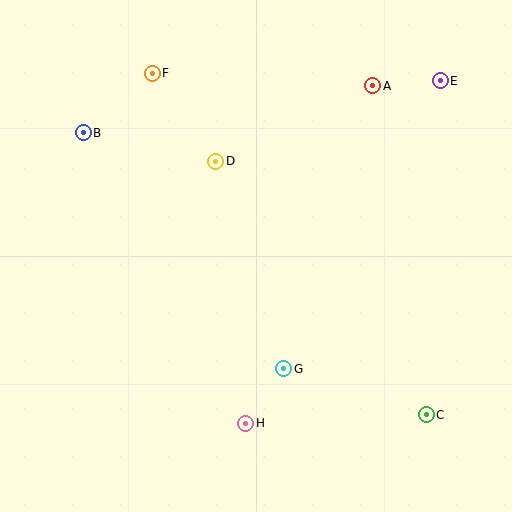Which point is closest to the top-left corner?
Point B is closest to the top-left corner.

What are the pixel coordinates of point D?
Point D is at (216, 161).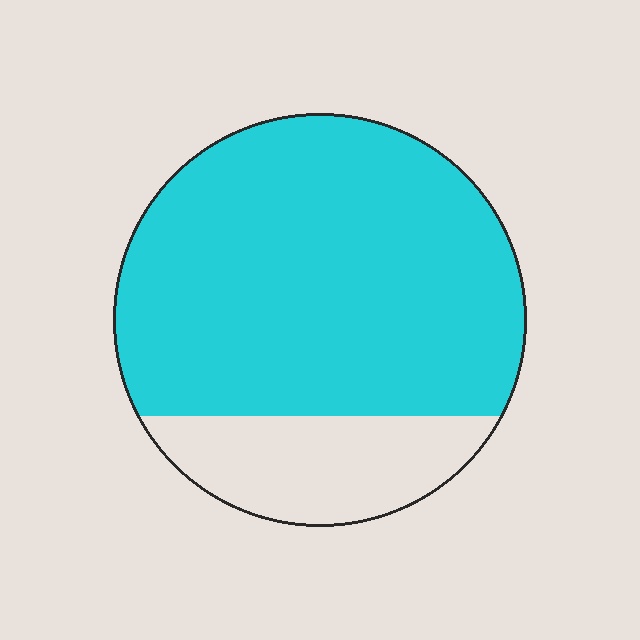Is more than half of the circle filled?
Yes.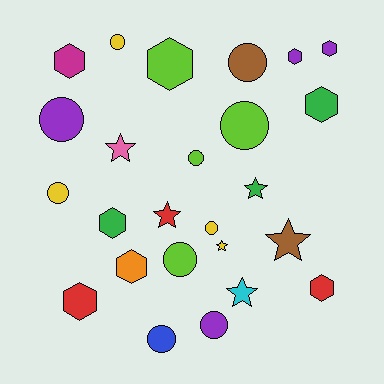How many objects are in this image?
There are 25 objects.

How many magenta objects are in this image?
There is 1 magenta object.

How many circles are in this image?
There are 10 circles.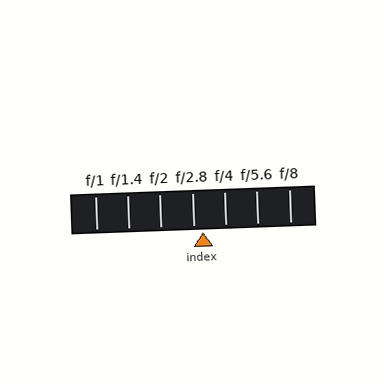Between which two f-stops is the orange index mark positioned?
The index mark is between f/2.8 and f/4.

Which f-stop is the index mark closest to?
The index mark is closest to f/2.8.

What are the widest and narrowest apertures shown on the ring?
The widest aperture shown is f/1 and the narrowest is f/8.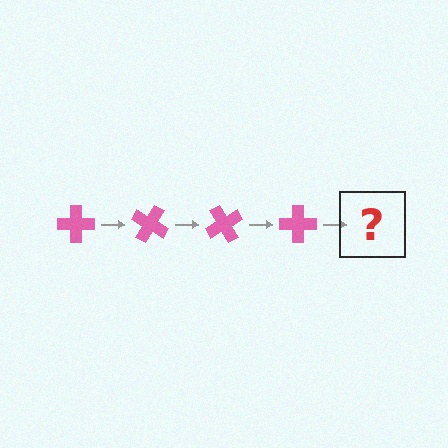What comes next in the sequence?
The next element should be a pink cross rotated 120 degrees.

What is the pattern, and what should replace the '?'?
The pattern is that the cross rotates 30 degrees each step. The '?' should be a pink cross rotated 120 degrees.